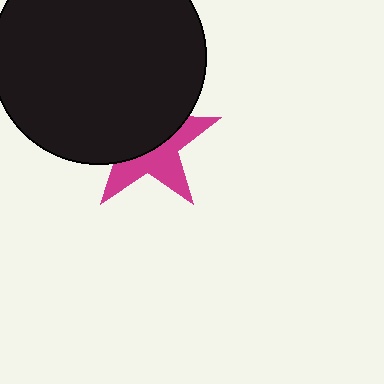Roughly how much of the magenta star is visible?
A small part of it is visible (roughly 45%).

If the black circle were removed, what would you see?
You would see the complete magenta star.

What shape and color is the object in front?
The object in front is a black circle.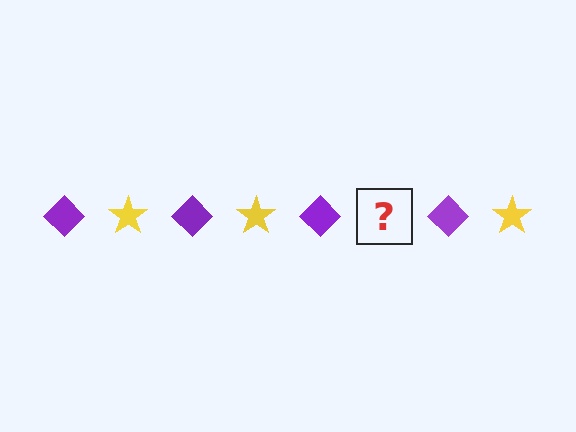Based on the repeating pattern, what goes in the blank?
The blank should be a yellow star.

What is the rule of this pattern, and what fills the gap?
The rule is that the pattern alternates between purple diamond and yellow star. The gap should be filled with a yellow star.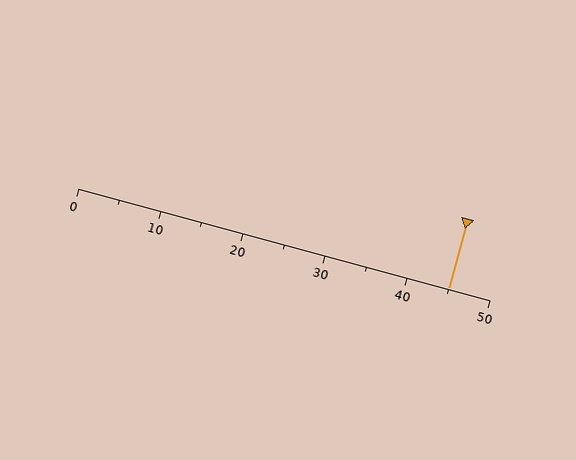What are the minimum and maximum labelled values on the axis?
The axis runs from 0 to 50.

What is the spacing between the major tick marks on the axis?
The major ticks are spaced 10 apart.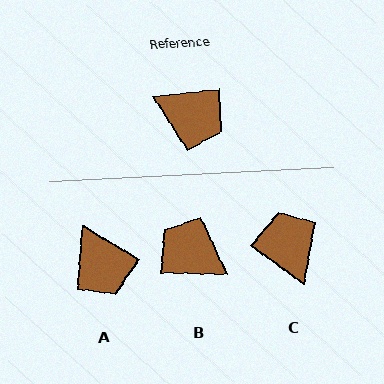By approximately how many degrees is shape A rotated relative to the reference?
Approximately 37 degrees clockwise.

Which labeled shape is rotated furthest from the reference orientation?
B, about 172 degrees away.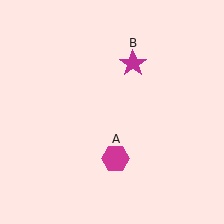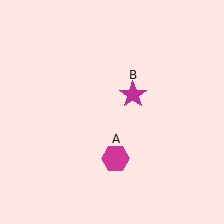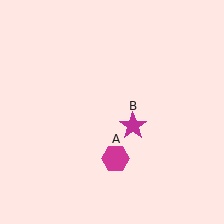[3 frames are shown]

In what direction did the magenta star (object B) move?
The magenta star (object B) moved down.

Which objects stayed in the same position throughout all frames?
Magenta hexagon (object A) remained stationary.